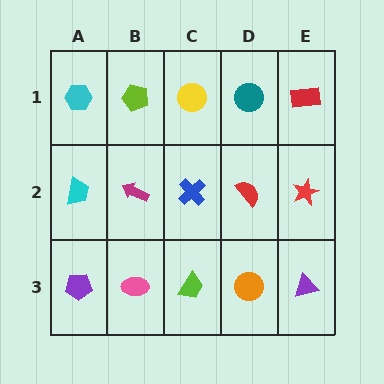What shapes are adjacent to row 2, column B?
A lime pentagon (row 1, column B), a pink ellipse (row 3, column B), a cyan trapezoid (row 2, column A), a blue cross (row 2, column C).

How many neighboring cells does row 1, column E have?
2.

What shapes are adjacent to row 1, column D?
A red semicircle (row 2, column D), a yellow circle (row 1, column C), a red rectangle (row 1, column E).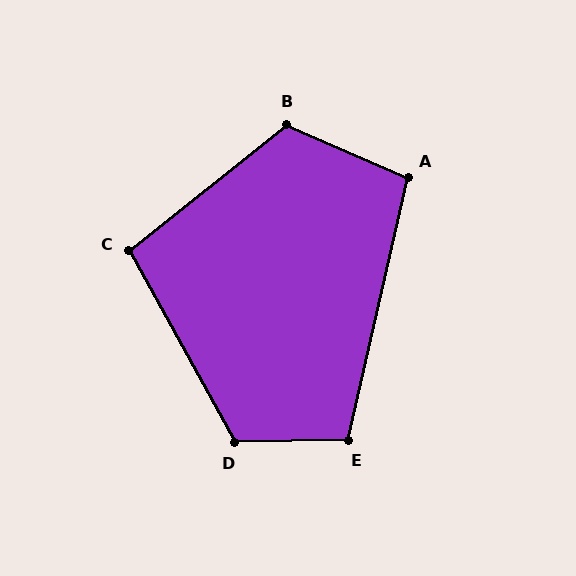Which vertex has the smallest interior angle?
C, at approximately 100 degrees.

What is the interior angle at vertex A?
Approximately 101 degrees (obtuse).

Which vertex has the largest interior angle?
B, at approximately 118 degrees.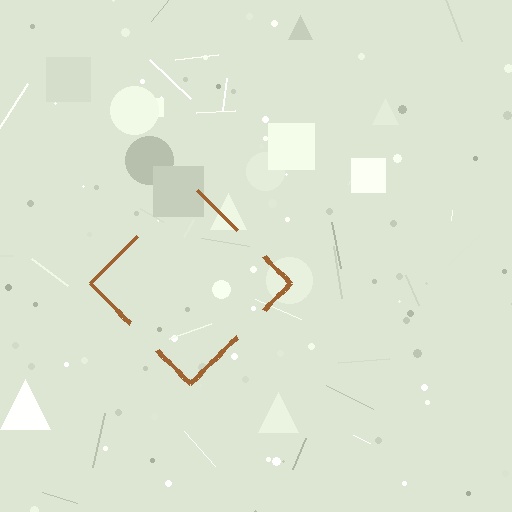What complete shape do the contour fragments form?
The contour fragments form a diamond.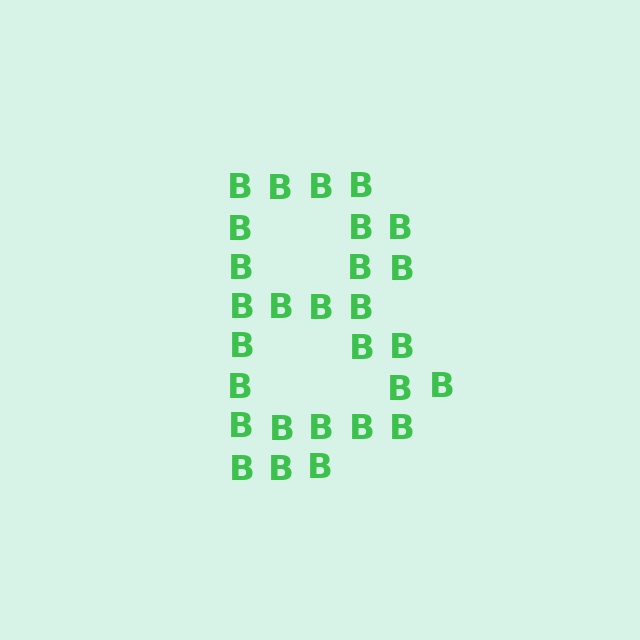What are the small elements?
The small elements are letter B's.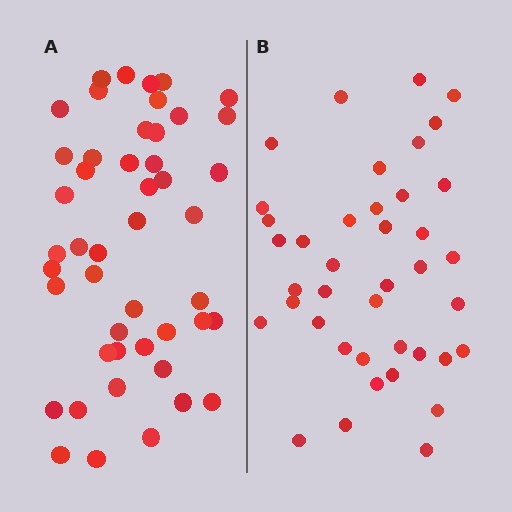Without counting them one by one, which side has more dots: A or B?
Region A (the left region) has more dots.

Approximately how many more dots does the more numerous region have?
Region A has roughly 8 or so more dots than region B.